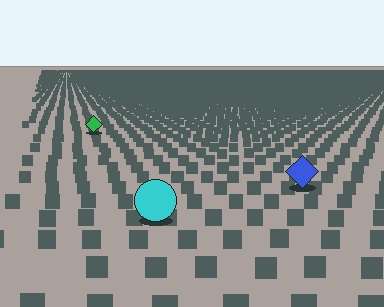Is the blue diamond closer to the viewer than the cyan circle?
No. The cyan circle is closer — you can tell from the texture gradient: the ground texture is coarser near it.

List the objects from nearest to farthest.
From nearest to farthest: the cyan circle, the blue diamond, the green diamond.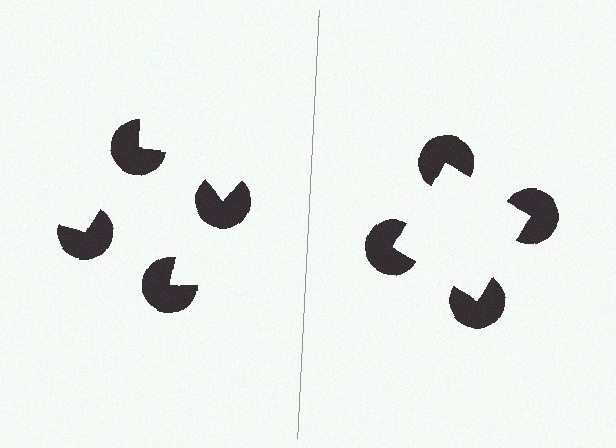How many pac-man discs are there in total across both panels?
8 — 4 on each side.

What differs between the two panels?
The pac-man discs are positioned identically on both sides; only the wedge orientations differ. On the right they align to a square; on the left they are misaligned.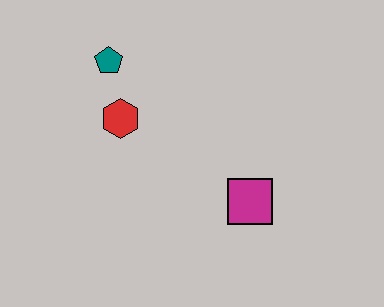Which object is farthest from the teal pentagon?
The magenta square is farthest from the teal pentagon.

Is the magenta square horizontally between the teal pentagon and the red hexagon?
No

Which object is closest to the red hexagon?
The teal pentagon is closest to the red hexagon.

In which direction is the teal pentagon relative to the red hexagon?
The teal pentagon is above the red hexagon.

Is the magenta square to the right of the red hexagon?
Yes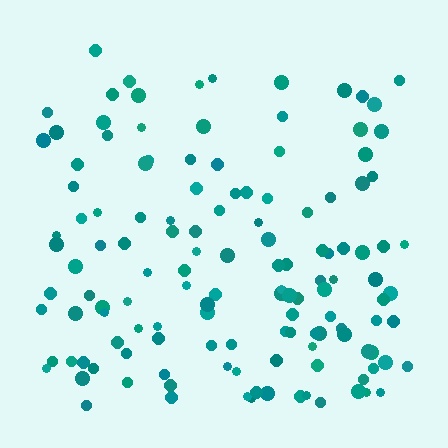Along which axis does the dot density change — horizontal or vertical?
Vertical.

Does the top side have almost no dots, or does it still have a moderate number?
Still a moderate number, just noticeably fewer than the bottom.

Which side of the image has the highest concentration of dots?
The bottom.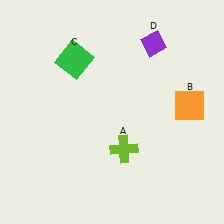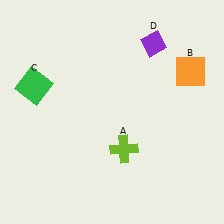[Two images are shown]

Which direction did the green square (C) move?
The green square (C) moved left.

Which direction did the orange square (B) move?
The orange square (B) moved up.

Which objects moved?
The objects that moved are: the orange square (B), the green square (C).